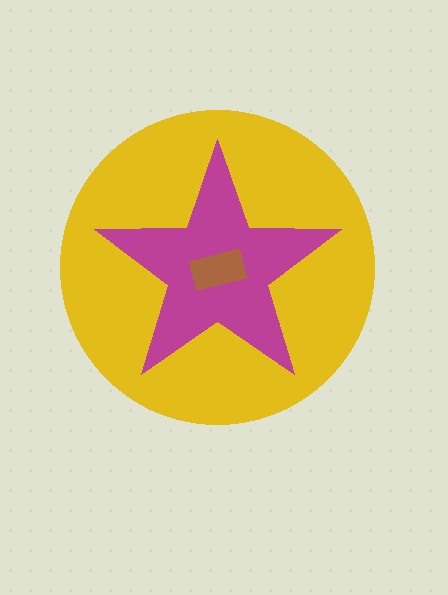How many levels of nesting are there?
3.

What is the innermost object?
The brown rectangle.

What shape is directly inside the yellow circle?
The magenta star.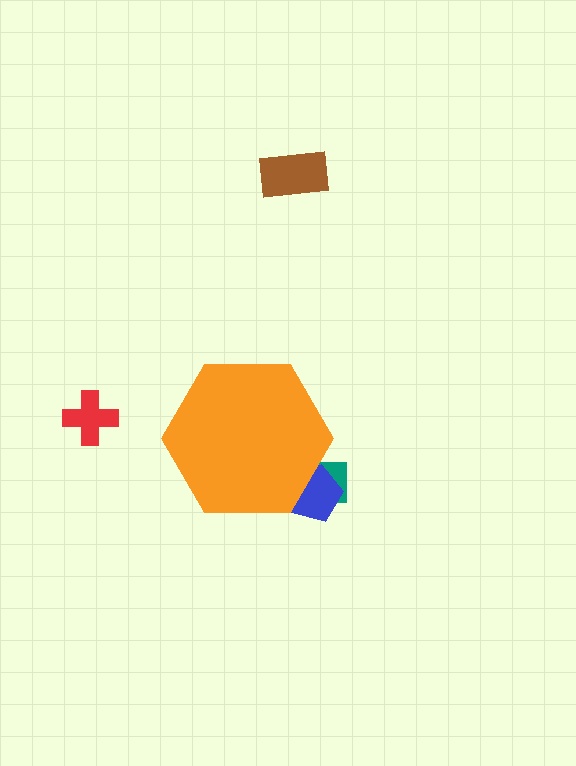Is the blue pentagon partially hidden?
Yes, the blue pentagon is partially hidden behind the orange hexagon.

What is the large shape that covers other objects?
An orange hexagon.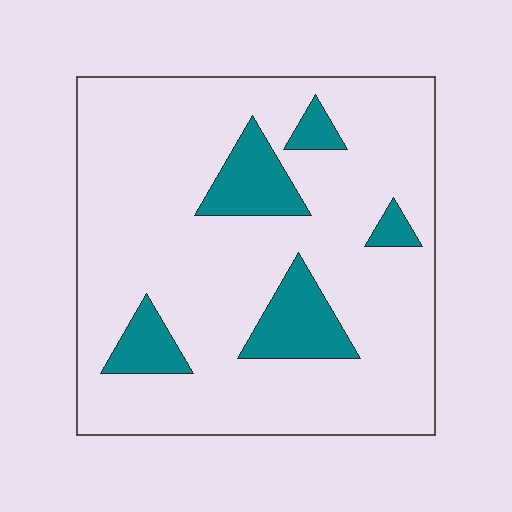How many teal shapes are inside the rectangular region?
5.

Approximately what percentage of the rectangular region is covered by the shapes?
Approximately 15%.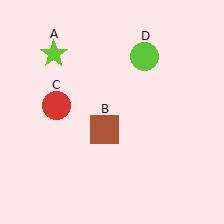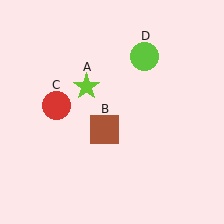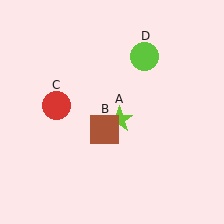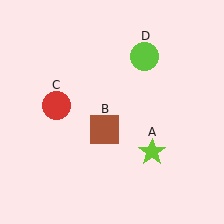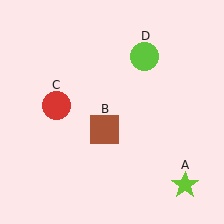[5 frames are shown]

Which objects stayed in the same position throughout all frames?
Brown square (object B) and red circle (object C) and lime circle (object D) remained stationary.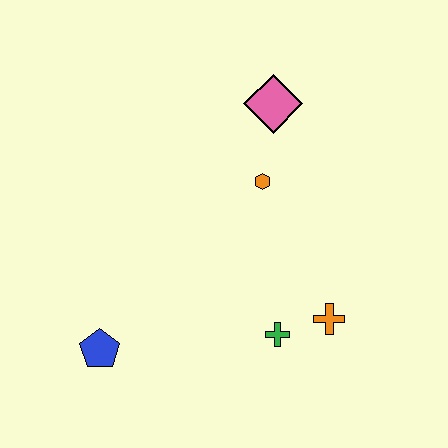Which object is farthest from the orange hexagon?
The blue pentagon is farthest from the orange hexagon.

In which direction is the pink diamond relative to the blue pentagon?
The pink diamond is above the blue pentagon.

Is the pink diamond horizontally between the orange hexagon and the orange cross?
Yes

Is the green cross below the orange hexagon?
Yes